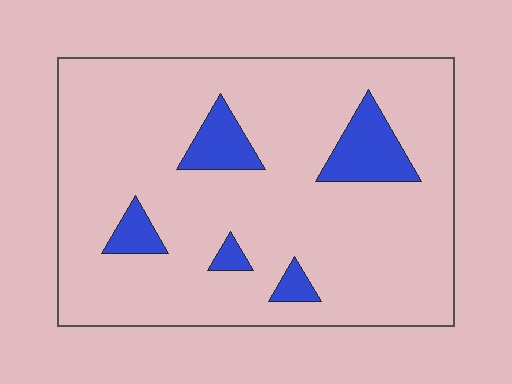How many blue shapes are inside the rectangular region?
5.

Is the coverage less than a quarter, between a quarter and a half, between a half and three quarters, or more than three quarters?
Less than a quarter.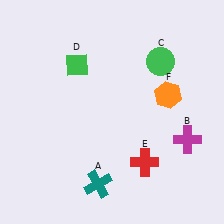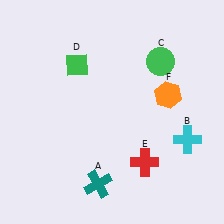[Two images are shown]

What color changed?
The cross (B) changed from magenta in Image 1 to cyan in Image 2.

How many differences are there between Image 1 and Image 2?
There is 1 difference between the two images.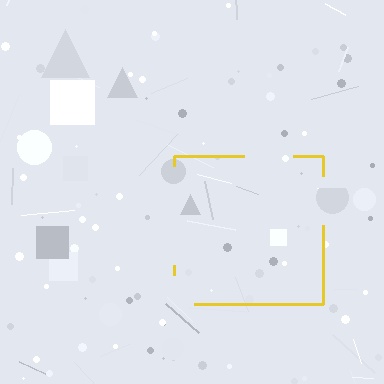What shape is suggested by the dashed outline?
The dashed outline suggests a square.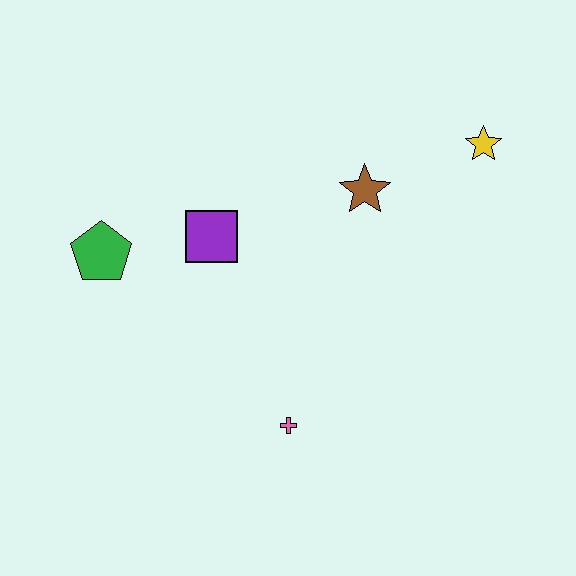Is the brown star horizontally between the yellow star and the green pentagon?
Yes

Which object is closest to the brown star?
The yellow star is closest to the brown star.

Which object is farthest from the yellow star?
The green pentagon is farthest from the yellow star.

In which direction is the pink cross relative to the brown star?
The pink cross is below the brown star.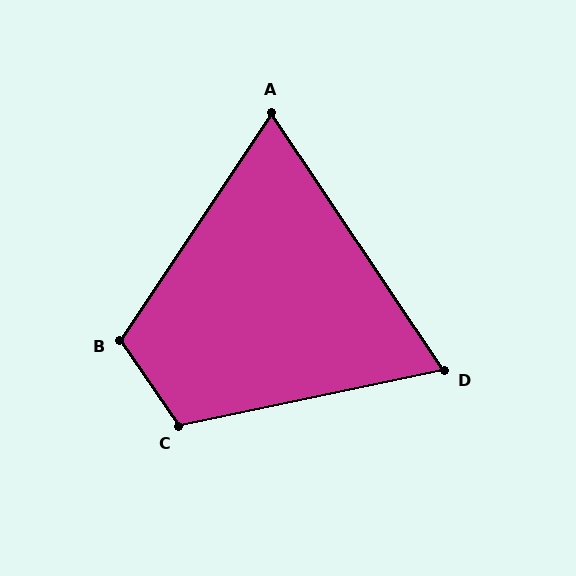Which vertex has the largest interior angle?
C, at approximately 113 degrees.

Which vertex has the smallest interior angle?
A, at approximately 67 degrees.